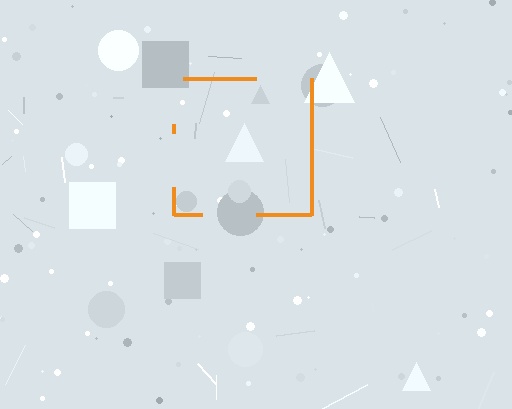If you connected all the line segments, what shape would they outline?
They would outline a square.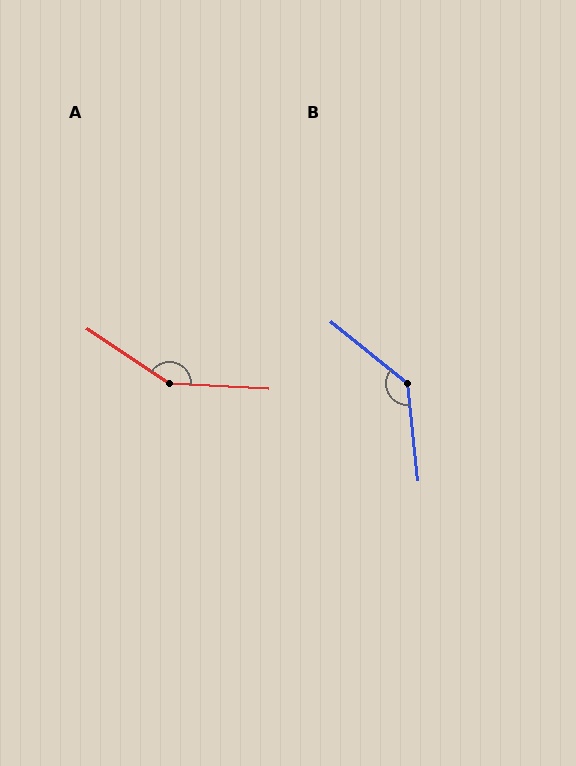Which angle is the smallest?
B, at approximately 135 degrees.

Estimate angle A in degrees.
Approximately 150 degrees.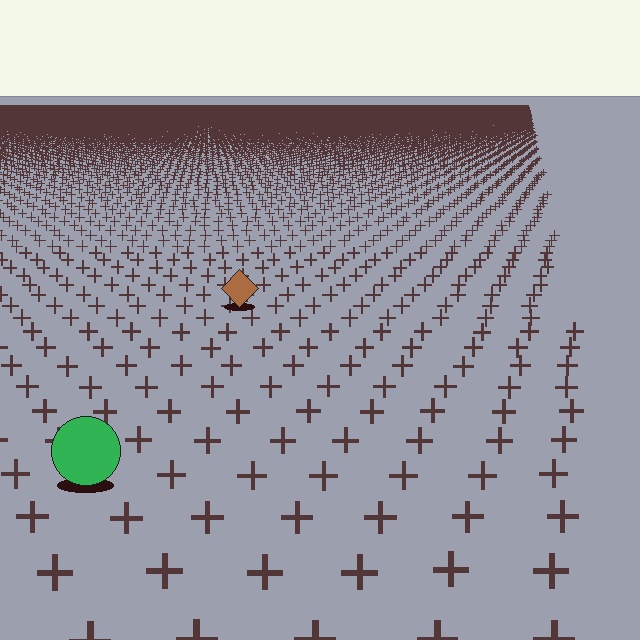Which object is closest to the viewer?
The green circle is closest. The texture marks near it are larger and more spread out.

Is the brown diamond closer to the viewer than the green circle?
No. The green circle is closer — you can tell from the texture gradient: the ground texture is coarser near it.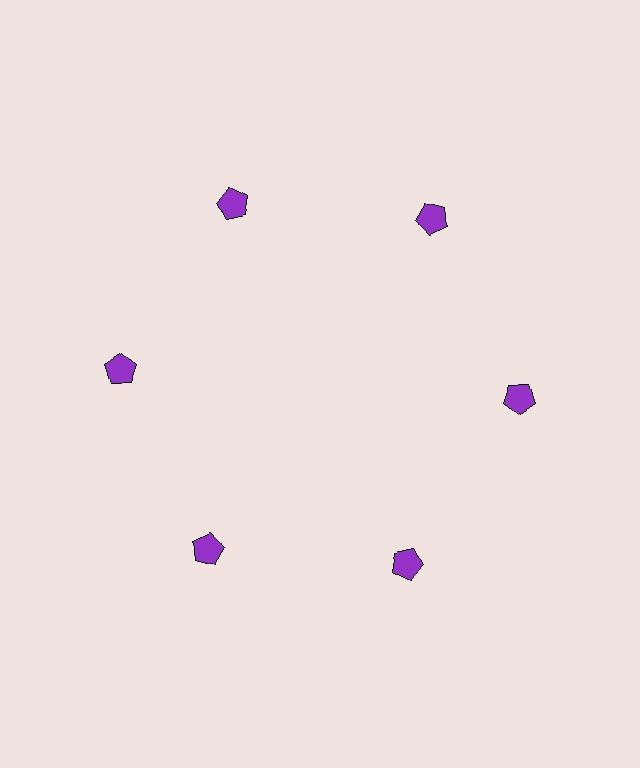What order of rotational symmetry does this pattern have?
This pattern has 6-fold rotational symmetry.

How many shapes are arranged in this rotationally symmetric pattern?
There are 6 shapes, arranged in 6 groups of 1.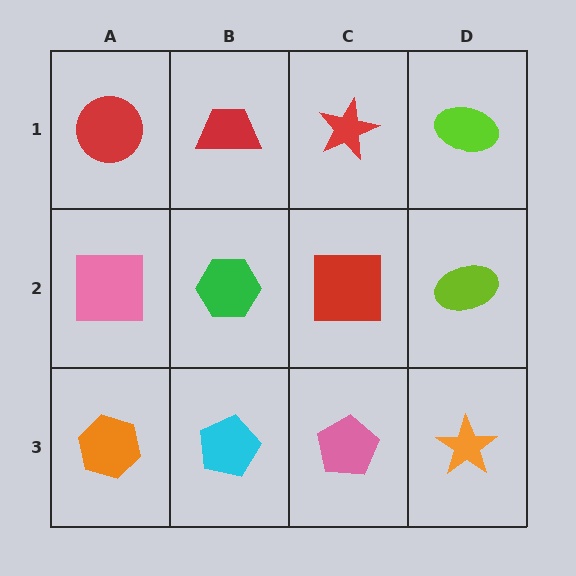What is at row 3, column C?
A pink pentagon.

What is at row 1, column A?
A red circle.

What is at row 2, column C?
A red square.